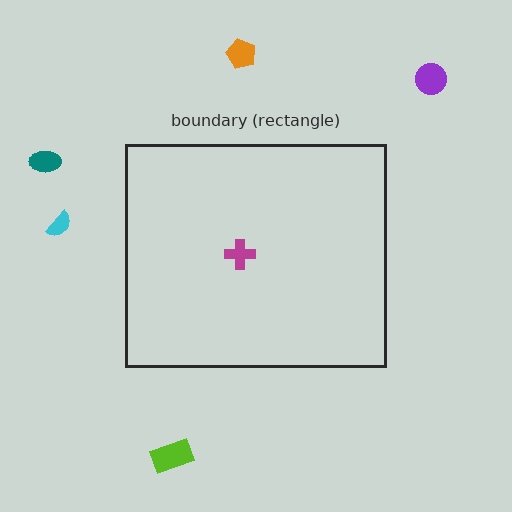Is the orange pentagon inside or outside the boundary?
Outside.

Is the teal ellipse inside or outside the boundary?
Outside.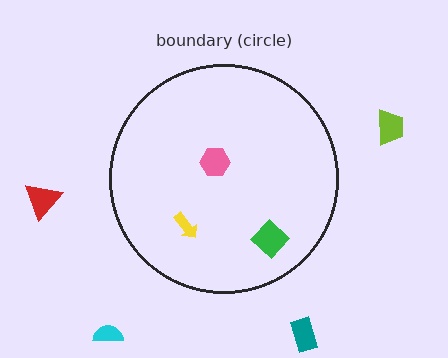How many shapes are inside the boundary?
3 inside, 4 outside.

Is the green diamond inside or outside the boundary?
Inside.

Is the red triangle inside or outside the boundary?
Outside.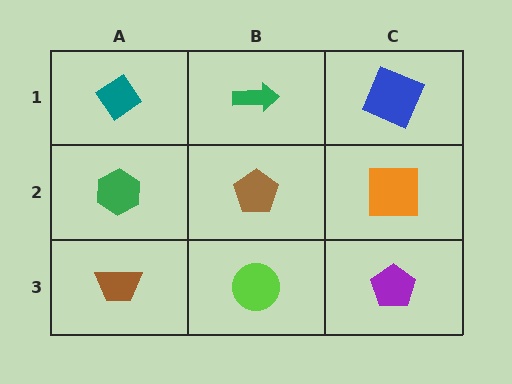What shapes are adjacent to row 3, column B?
A brown pentagon (row 2, column B), a brown trapezoid (row 3, column A), a purple pentagon (row 3, column C).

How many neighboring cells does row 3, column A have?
2.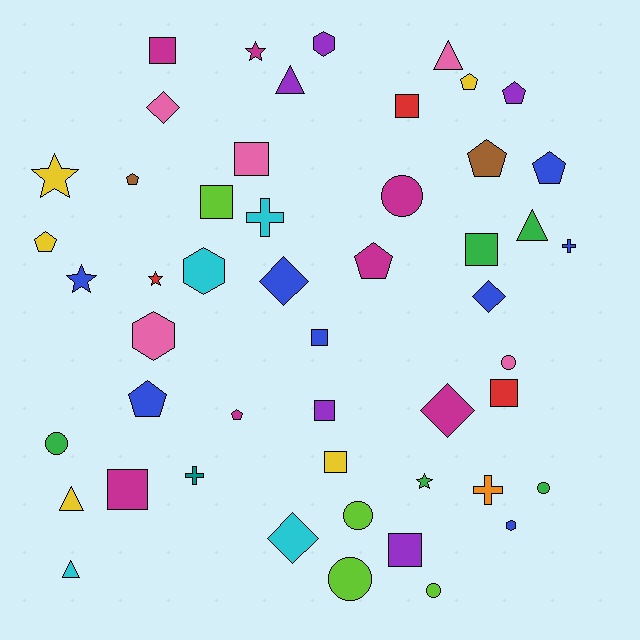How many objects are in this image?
There are 50 objects.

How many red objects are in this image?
There are 3 red objects.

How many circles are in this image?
There are 7 circles.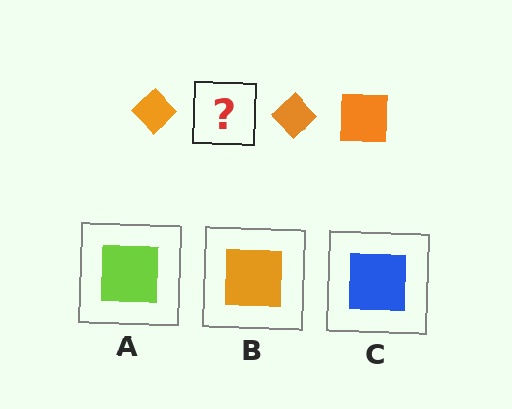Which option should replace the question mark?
Option B.